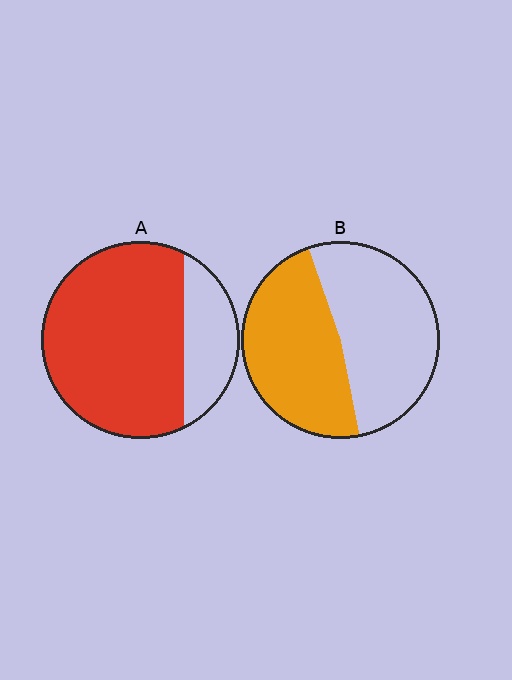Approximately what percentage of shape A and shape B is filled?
A is approximately 75% and B is approximately 50%.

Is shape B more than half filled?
Roughly half.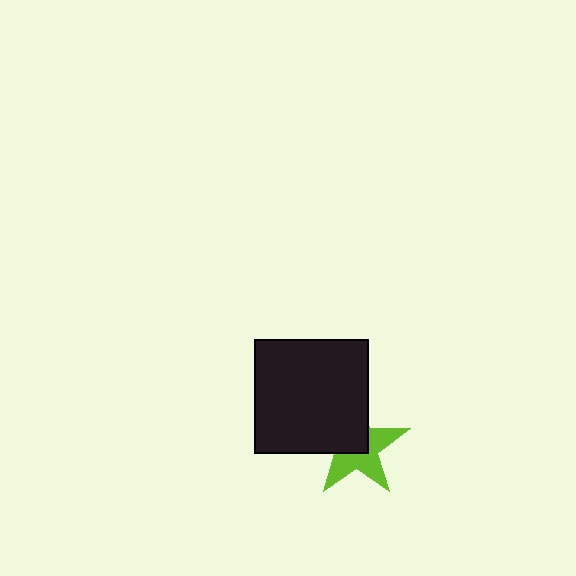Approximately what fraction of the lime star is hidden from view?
Roughly 48% of the lime star is hidden behind the black square.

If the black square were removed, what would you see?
You would see the complete lime star.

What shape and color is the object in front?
The object in front is a black square.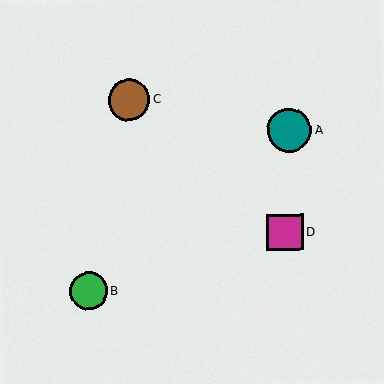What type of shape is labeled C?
Shape C is a brown circle.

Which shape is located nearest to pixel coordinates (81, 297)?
The green circle (labeled B) at (89, 291) is nearest to that location.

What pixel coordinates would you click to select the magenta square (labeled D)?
Click at (285, 232) to select the magenta square D.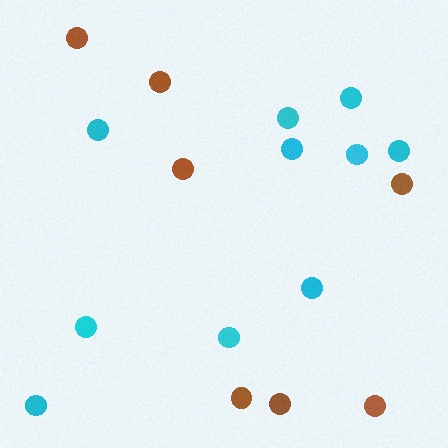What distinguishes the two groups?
There are 2 groups: one group of brown circles (7) and one group of cyan circles (10).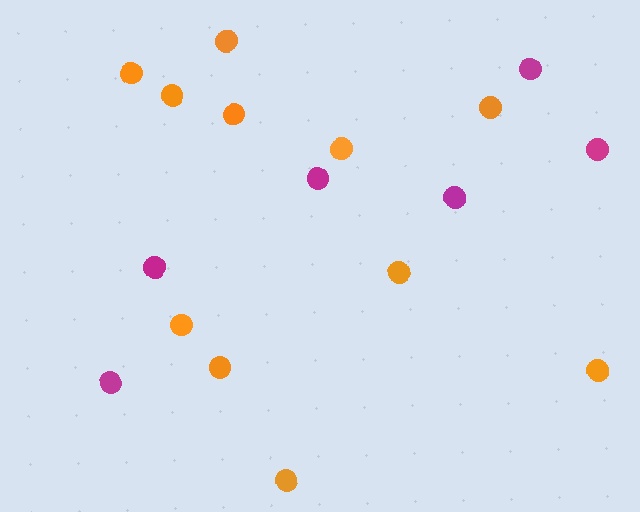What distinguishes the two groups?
There are 2 groups: one group of orange circles (11) and one group of magenta circles (6).